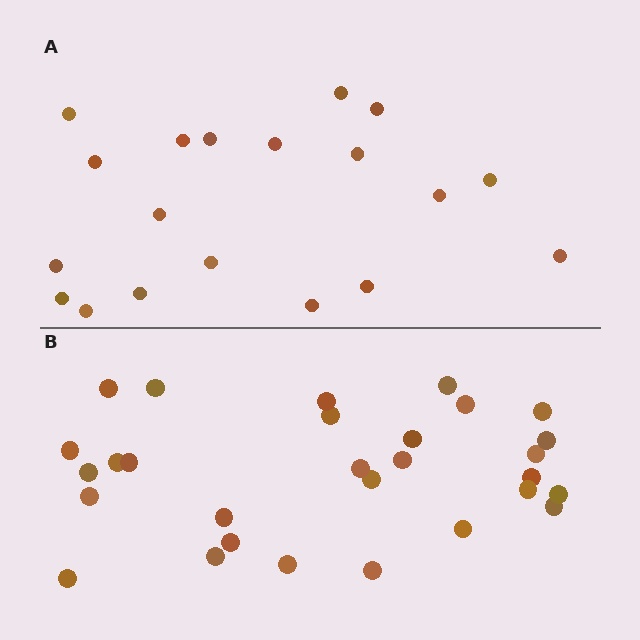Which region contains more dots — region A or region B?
Region B (the bottom region) has more dots.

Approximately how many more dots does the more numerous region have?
Region B has roughly 10 or so more dots than region A.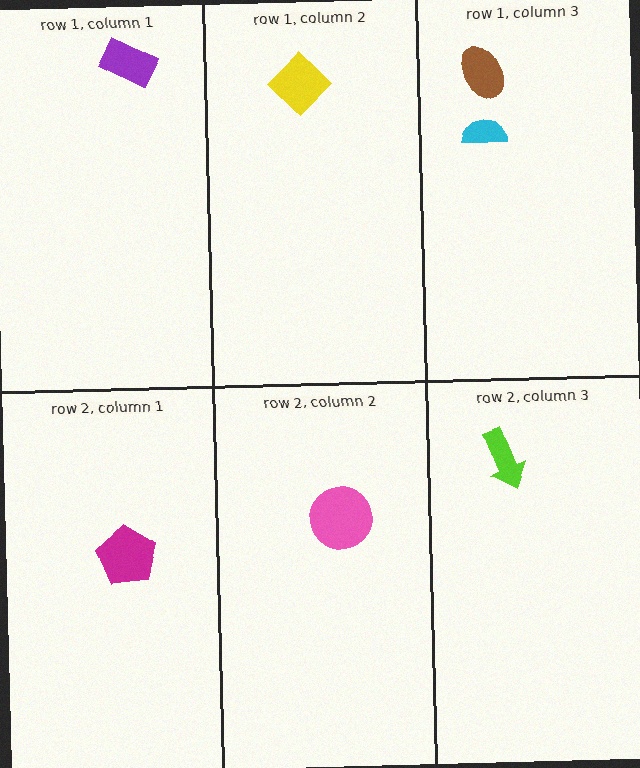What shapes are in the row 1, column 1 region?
The purple rectangle.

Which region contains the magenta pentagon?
The row 2, column 1 region.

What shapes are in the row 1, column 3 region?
The brown ellipse, the cyan semicircle.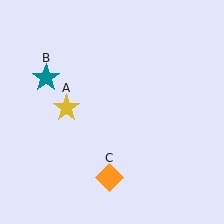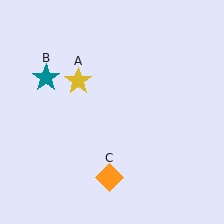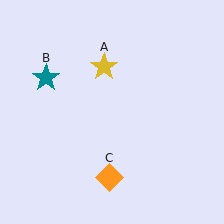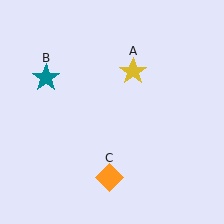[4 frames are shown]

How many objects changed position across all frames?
1 object changed position: yellow star (object A).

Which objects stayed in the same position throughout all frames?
Teal star (object B) and orange diamond (object C) remained stationary.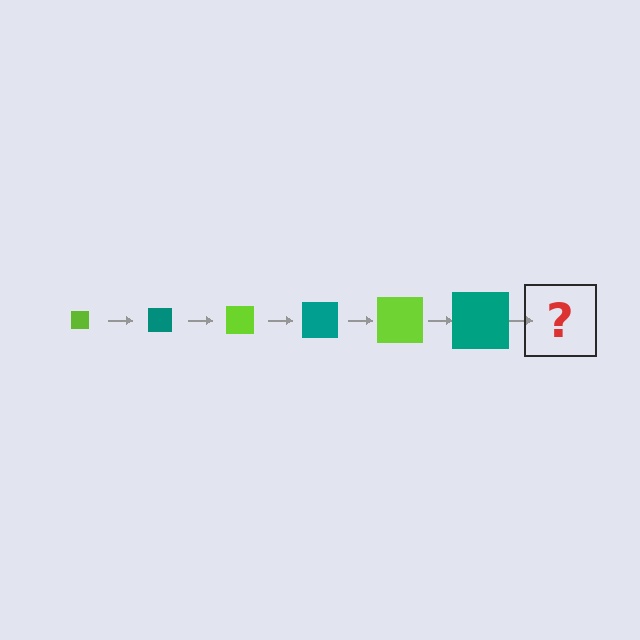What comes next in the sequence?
The next element should be a lime square, larger than the previous one.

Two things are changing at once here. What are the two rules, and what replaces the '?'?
The two rules are that the square grows larger each step and the color cycles through lime and teal. The '?' should be a lime square, larger than the previous one.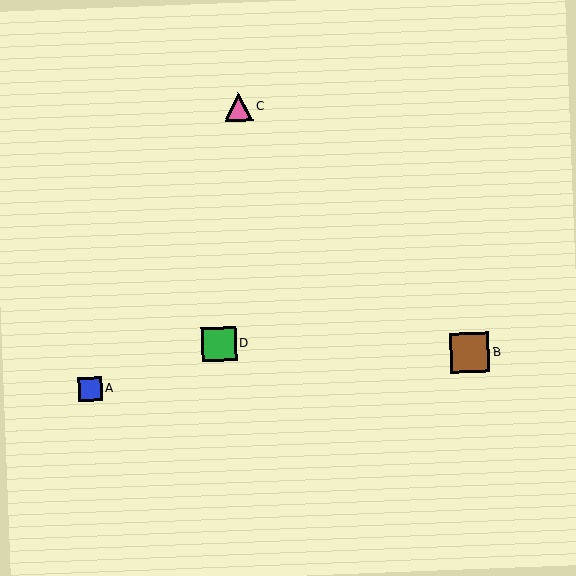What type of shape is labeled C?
Shape C is a pink triangle.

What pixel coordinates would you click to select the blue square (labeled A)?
Click at (90, 389) to select the blue square A.